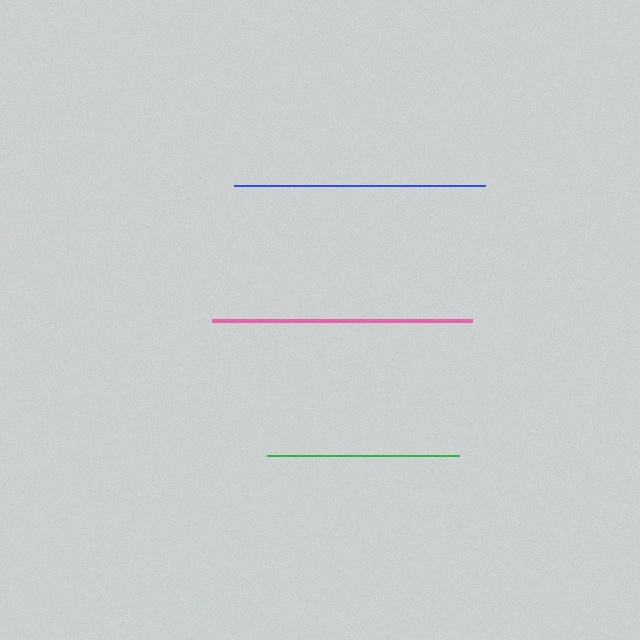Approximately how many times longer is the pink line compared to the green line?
The pink line is approximately 1.4 times the length of the green line.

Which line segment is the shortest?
The green line is the shortest at approximately 191 pixels.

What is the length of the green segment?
The green segment is approximately 191 pixels long.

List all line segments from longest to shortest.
From longest to shortest: pink, blue, green.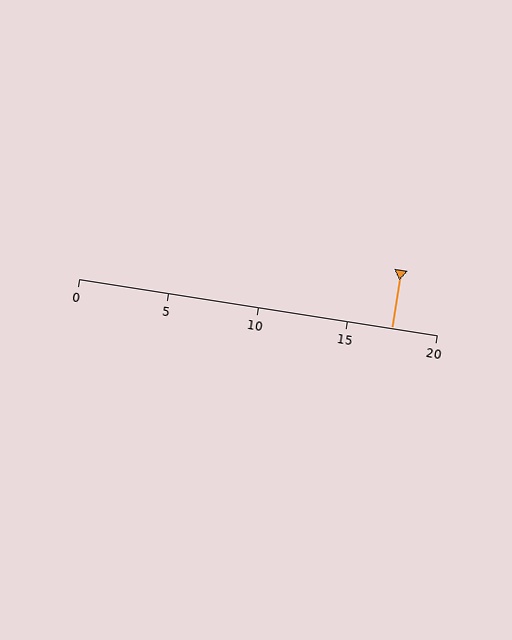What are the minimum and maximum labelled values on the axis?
The axis runs from 0 to 20.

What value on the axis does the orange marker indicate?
The marker indicates approximately 17.5.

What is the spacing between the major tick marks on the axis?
The major ticks are spaced 5 apart.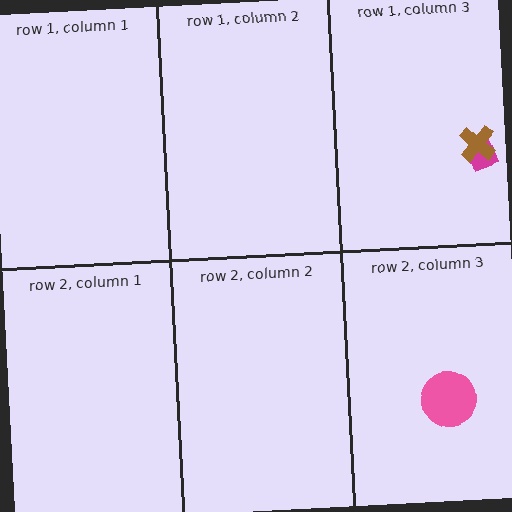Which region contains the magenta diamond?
The row 1, column 3 region.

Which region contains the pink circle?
The row 2, column 3 region.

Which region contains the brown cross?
The row 1, column 3 region.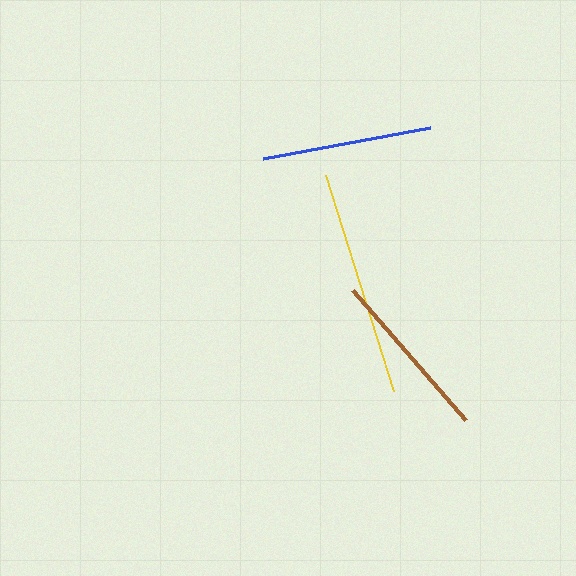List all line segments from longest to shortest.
From longest to shortest: yellow, brown, blue.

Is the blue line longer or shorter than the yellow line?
The yellow line is longer than the blue line.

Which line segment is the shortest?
The blue line is the shortest at approximately 170 pixels.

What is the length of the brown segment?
The brown segment is approximately 172 pixels long.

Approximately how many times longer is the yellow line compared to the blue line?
The yellow line is approximately 1.3 times the length of the blue line.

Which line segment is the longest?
The yellow line is the longest at approximately 226 pixels.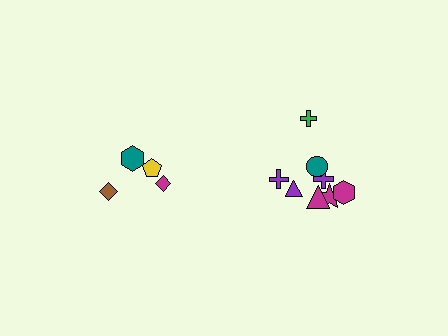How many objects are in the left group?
There are 4 objects.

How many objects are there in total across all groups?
There are 12 objects.